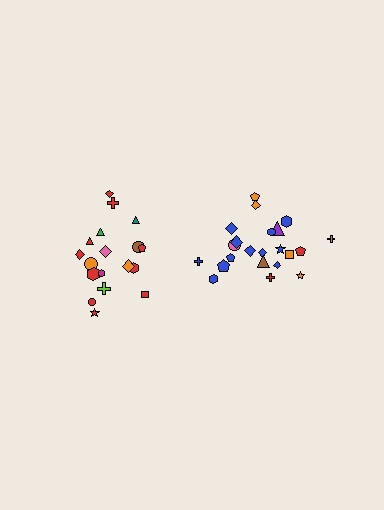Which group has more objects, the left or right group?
The right group.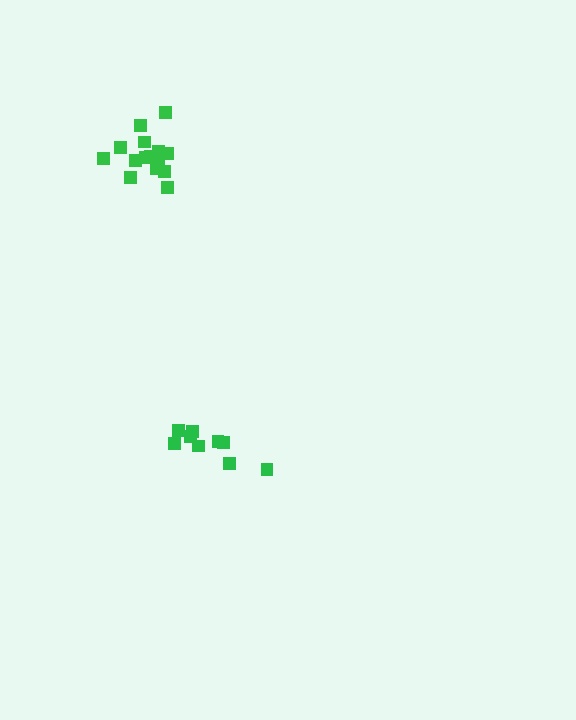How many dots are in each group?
Group 1: 15 dots, Group 2: 9 dots (24 total).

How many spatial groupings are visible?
There are 2 spatial groupings.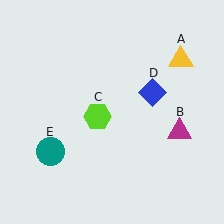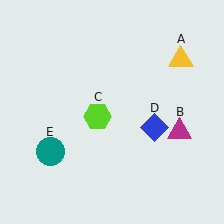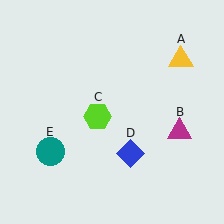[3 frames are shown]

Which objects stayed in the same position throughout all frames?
Yellow triangle (object A) and magenta triangle (object B) and lime hexagon (object C) and teal circle (object E) remained stationary.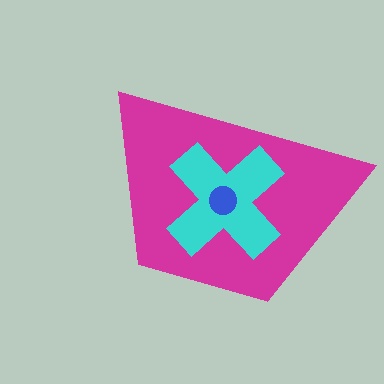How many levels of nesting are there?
3.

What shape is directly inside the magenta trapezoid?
The cyan cross.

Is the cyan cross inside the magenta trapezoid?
Yes.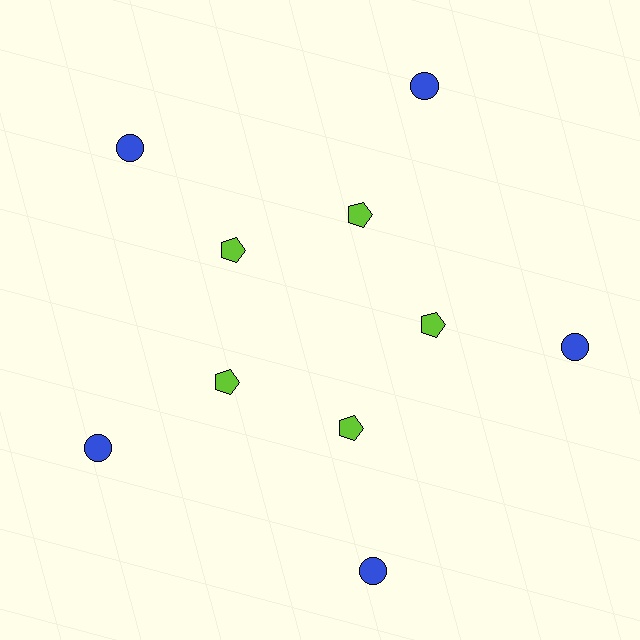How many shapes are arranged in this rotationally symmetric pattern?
There are 10 shapes, arranged in 5 groups of 2.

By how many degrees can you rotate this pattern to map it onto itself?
The pattern maps onto itself every 72 degrees of rotation.